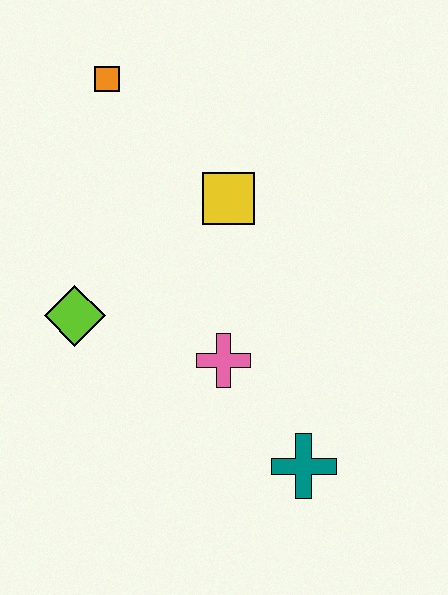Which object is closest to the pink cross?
The teal cross is closest to the pink cross.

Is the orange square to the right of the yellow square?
No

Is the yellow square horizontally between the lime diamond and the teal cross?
Yes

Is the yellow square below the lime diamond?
No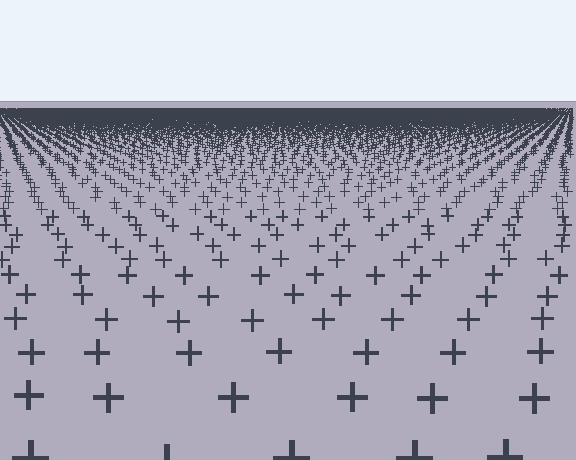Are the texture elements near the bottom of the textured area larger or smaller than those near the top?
Larger. Near the bottom, elements are closer to the viewer and appear at a bigger on-screen size.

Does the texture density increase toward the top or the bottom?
Density increases toward the top.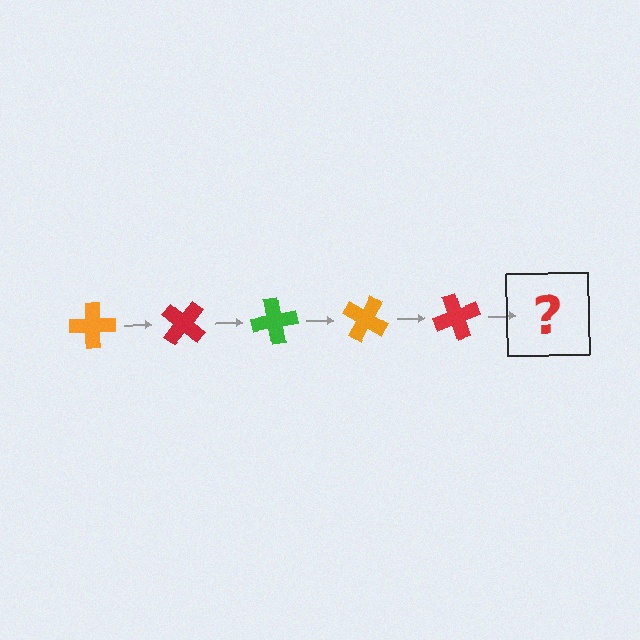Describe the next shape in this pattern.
It should be a green cross, rotated 200 degrees from the start.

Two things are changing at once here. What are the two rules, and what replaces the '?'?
The two rules are that it rotates 40 degrees each step and the color cycles through orange, red, and green. The '?' should be a green cross, rotated 200 degrees from the start.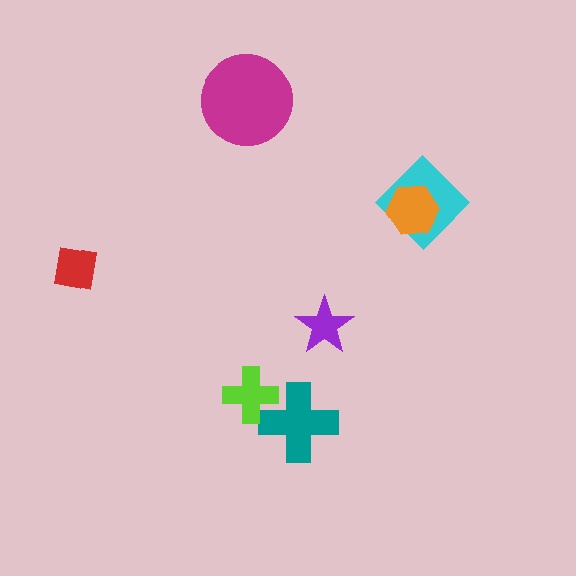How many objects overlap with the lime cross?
1 object overlaps with the lime cross.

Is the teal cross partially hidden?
Yes, it is partially covered by another shape.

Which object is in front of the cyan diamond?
The orange hexagon is in front of the cyan diamond.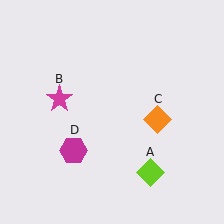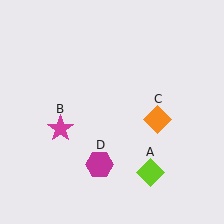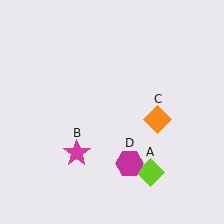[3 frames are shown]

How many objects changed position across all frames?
2 objects changed position: magenta star (object B), magenta hexagon (object D).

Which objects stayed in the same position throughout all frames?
Lime diamond (object A) and orange diamond (object C) remained stationary.